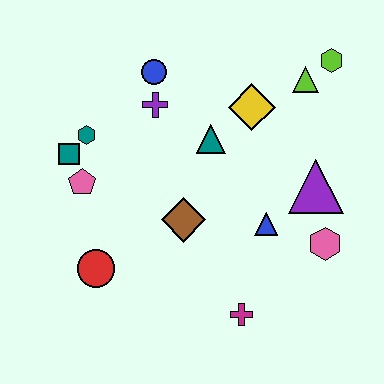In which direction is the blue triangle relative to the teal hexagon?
The blue triangle is to the right of the teal hexagon.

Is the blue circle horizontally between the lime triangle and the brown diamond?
No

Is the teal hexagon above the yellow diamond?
No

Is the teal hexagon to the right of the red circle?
No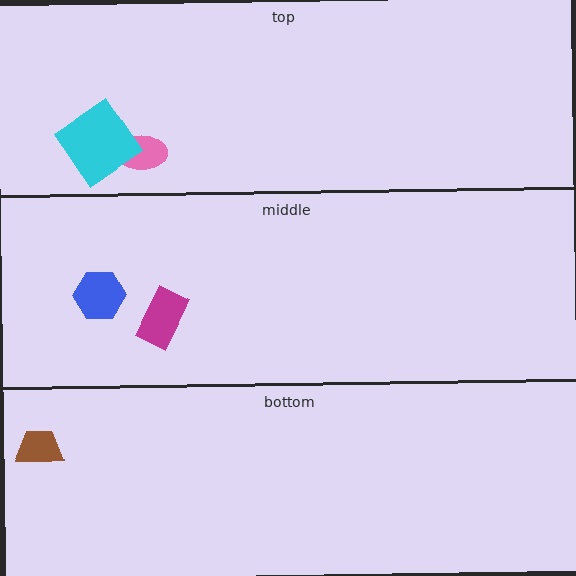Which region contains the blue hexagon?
The middle region.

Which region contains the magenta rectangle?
The middle region.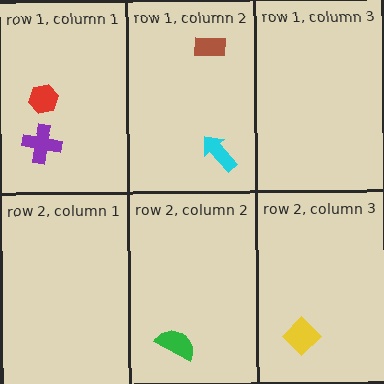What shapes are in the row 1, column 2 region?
The cyan arrow, the brown rectangle.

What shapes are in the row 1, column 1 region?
The red hexagon, the purple cross.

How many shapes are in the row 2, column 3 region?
1.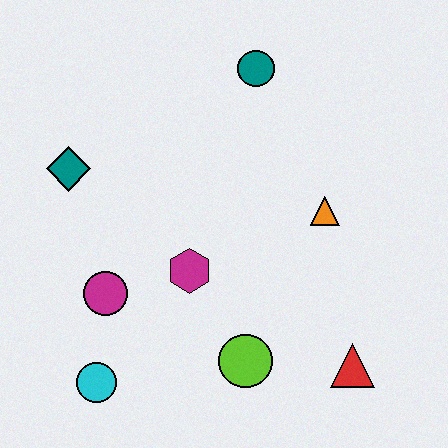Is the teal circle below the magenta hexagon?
No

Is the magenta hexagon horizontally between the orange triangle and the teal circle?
No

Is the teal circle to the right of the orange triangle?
No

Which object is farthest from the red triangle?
The teal diamond is farthest from the red triangle.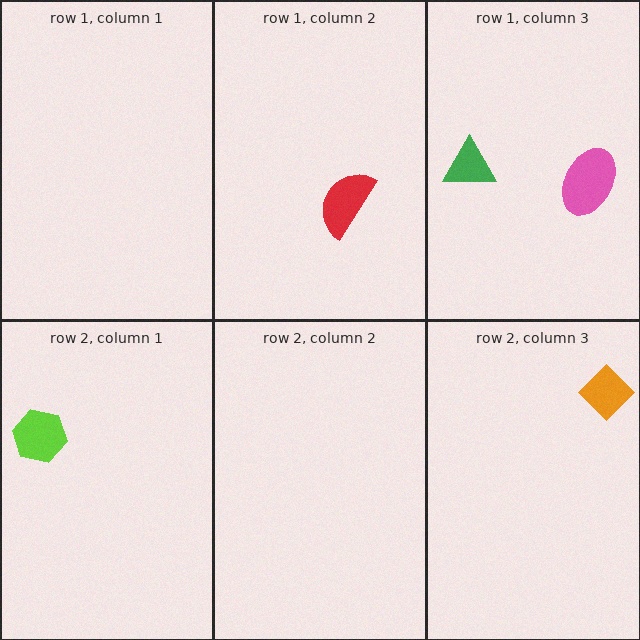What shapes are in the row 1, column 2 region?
The red semicircle.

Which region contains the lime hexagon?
The row 2, column 1 region.